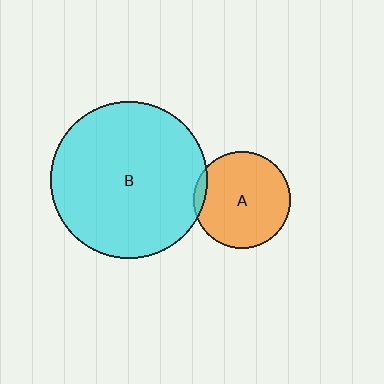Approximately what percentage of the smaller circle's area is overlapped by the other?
Approximately 5%.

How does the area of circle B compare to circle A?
Approximately 2.6 times.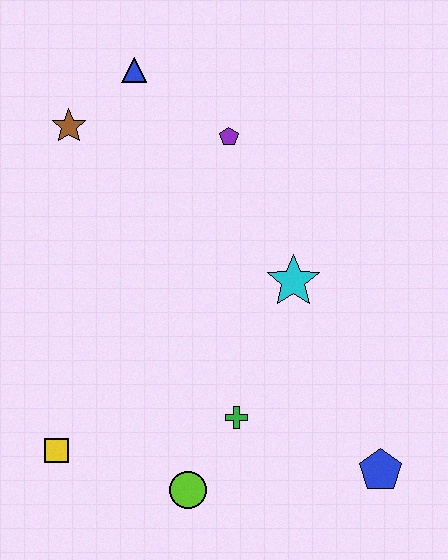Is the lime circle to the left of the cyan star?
Yes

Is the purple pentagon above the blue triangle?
No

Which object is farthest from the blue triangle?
The blue pentagon is farthest from the blue triangle.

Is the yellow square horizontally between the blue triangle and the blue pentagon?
No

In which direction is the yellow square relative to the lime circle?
The yellow square is to the left of the lime circle.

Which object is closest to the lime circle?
The green cross is closest to the lime circle.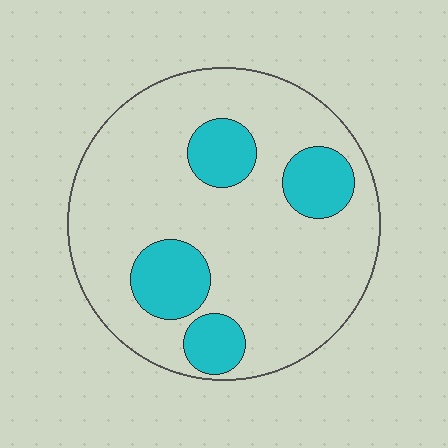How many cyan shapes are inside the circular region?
4.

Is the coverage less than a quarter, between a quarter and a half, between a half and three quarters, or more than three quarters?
Less than a quarter.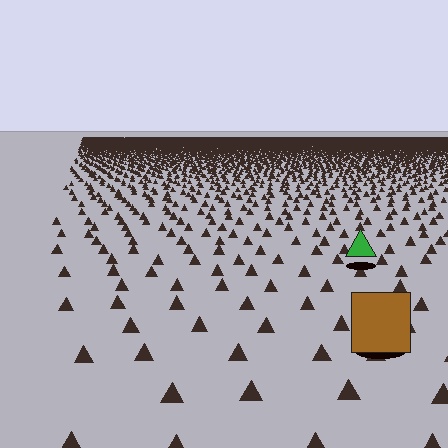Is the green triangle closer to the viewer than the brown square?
No. The brown square is closer — you can tell from the texture gradient: the ground texture is coarser near it.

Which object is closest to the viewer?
The brown square is closest. The texture marks near it are larger and more spread out.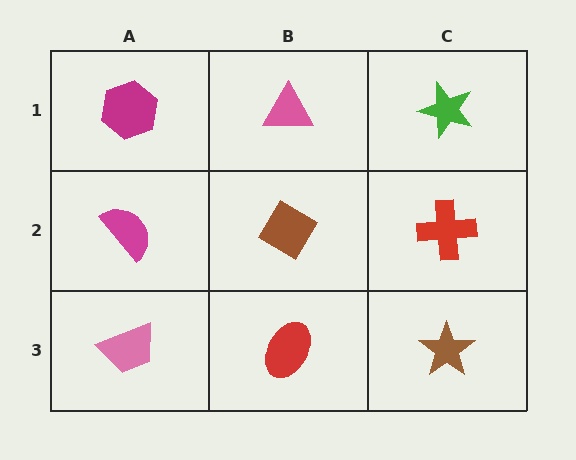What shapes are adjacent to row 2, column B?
A pink triangle (row 1, column B), a red ellipse (row 3, column B), a magenta semicircle (row 2, column A), a red cross (row 2, column C).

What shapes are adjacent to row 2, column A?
A magenta hexagon (row 1, column A), a pink trapezoid (row 3, column A), a brown diamond (row 2, column B).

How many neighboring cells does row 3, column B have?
3.